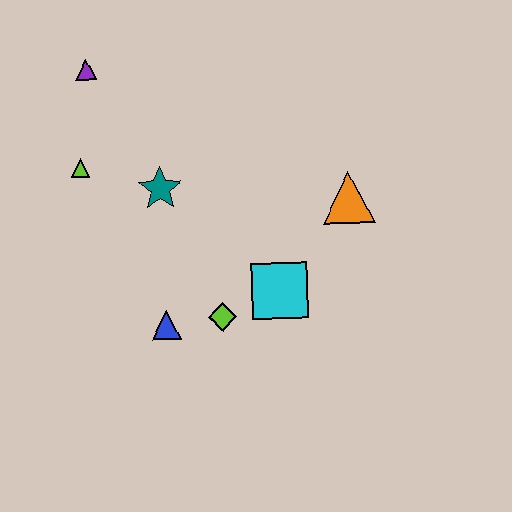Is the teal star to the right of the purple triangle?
Yes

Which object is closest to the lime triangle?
The teal star is closest to the lime triangle.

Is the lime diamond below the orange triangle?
Yes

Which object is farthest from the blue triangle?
The purple triangle is farthest from the blue triangle.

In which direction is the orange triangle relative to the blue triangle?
The orange triangle is to the right of the blue triangle.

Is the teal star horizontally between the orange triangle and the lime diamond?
No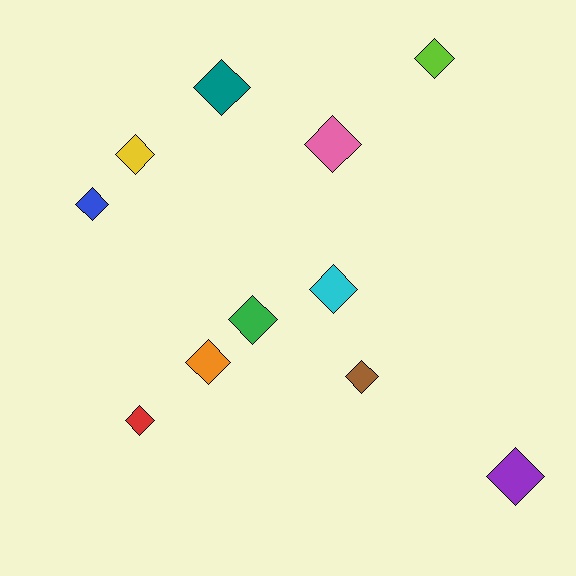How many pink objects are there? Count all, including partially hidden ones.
There is 1 pink object.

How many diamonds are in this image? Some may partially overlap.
There are 11 diamonds.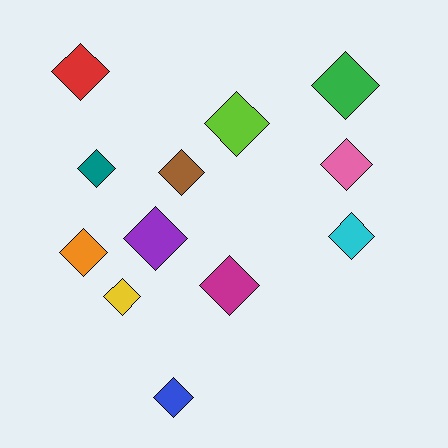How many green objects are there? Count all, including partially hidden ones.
There is 1 green object.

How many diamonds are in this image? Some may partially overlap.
There are 12 diamonds.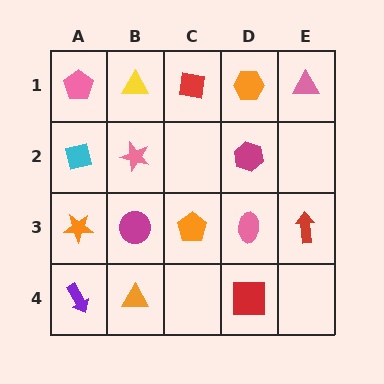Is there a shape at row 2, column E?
No, that cell is empty.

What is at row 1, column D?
An orange hexagon.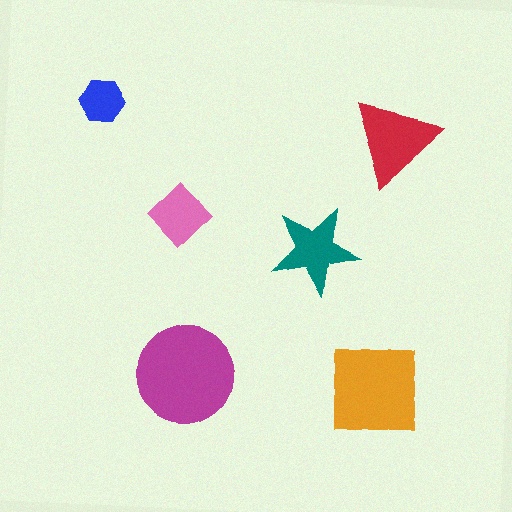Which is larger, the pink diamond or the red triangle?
The red triangle.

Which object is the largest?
The magenta circle.